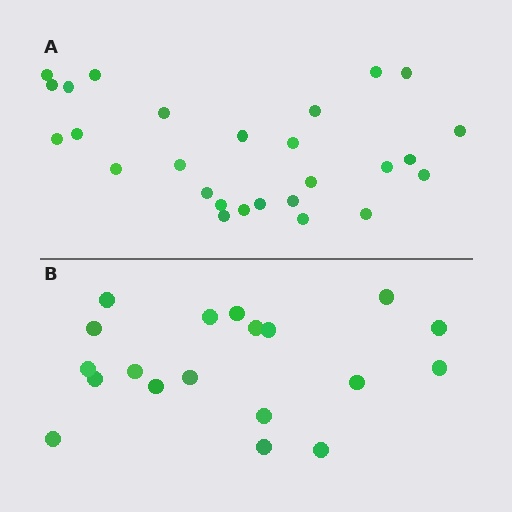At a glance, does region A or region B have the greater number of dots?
Region A (the top region) has more dots.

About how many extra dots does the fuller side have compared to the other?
Region A has roughly 8 or so more dots than region B.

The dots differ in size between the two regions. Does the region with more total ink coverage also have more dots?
No. Region B has more total ink coverage because its dots are larger, but region A actually contains more individual dots. Total area can be misleading — the number of items is what matters here.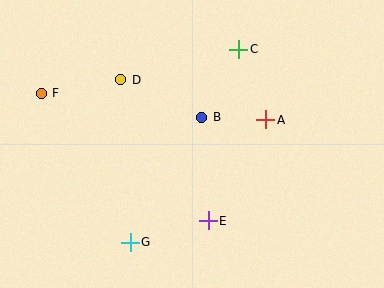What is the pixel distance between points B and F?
The distance between B and F is 163 pixels.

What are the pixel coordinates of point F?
Point F is at (41, 93).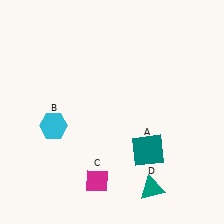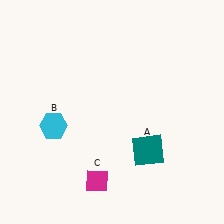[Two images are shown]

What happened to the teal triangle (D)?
The teal triangle (D) was removed in Image 2. It was in the bottom-right area of Image 1.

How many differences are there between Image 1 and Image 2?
There is 1 difference between the two images.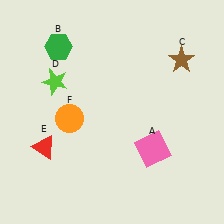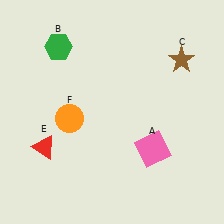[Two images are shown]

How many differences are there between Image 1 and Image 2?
There is 1 difference between the two images.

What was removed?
The lime star (D) was removed in Image 2.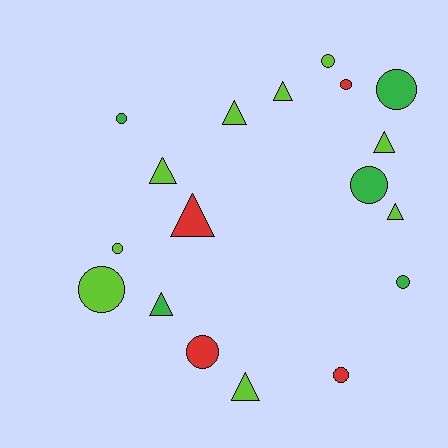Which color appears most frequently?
Lime, with 9 objects.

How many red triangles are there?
There is 1 red triangle.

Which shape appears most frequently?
Circle, with 10 objects.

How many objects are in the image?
There are 18 objects.